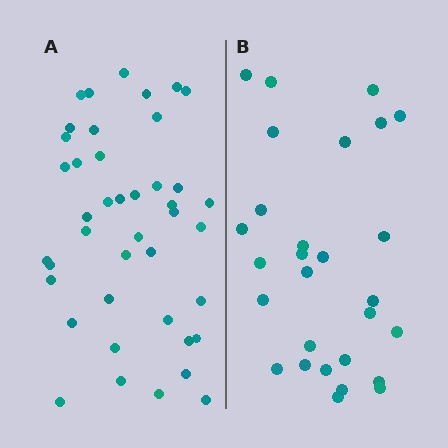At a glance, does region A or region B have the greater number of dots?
Region A (the left region) has more dots.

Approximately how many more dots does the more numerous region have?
Region A has approximately 15 more dots than region B.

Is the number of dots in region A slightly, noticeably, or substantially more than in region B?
Region A has substantially more. The ratio is roughly 1.5 to 1.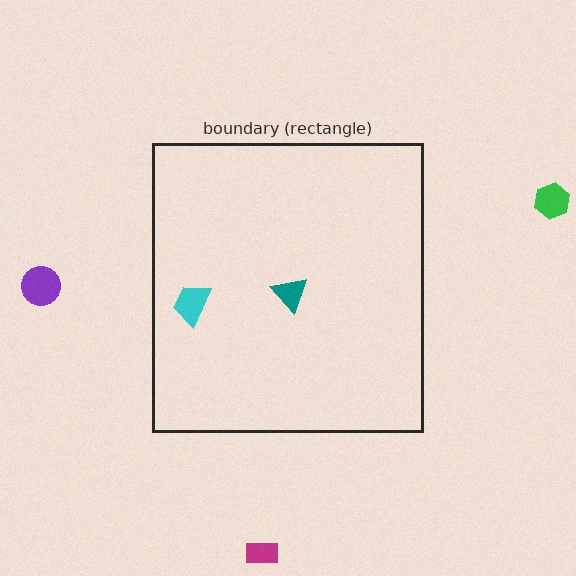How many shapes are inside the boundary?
2 inside, 3 outside.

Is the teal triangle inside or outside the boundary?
Inside.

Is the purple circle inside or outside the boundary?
Outside.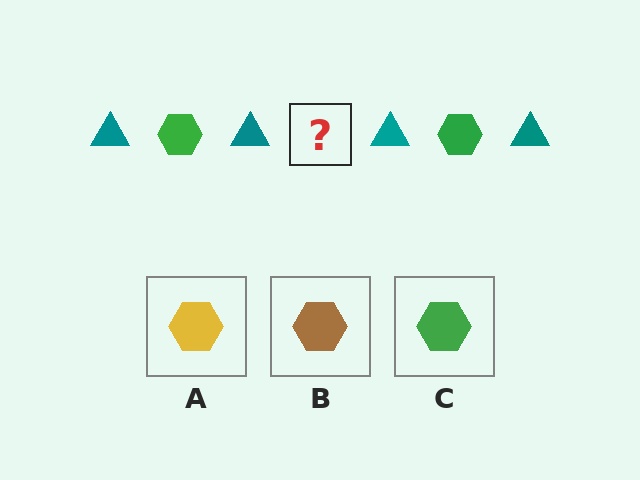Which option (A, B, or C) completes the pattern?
C.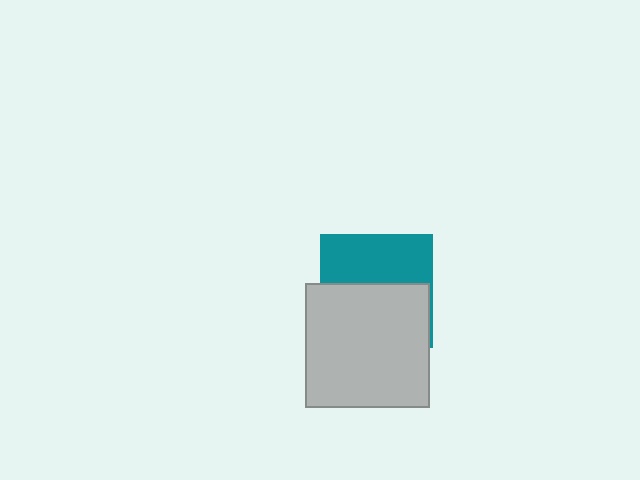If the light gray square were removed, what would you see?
You would see the complete teal square.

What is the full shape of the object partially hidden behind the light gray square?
The partially hidden object is a teal square.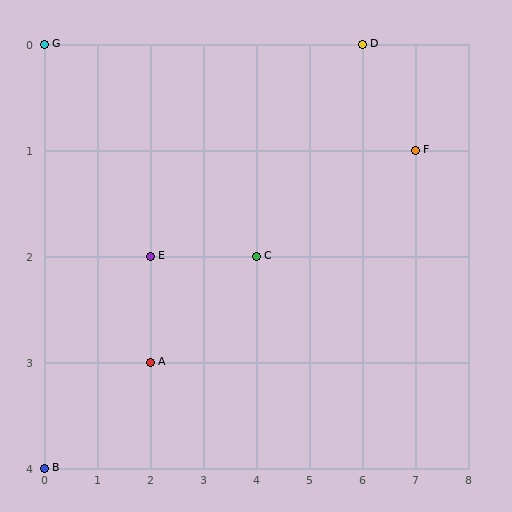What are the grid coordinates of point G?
Point G is at grid coordinates (0, 0).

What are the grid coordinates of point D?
Point D is at grid coordinates (6, 0).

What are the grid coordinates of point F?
Point F is at grid coordinates (7, 1).